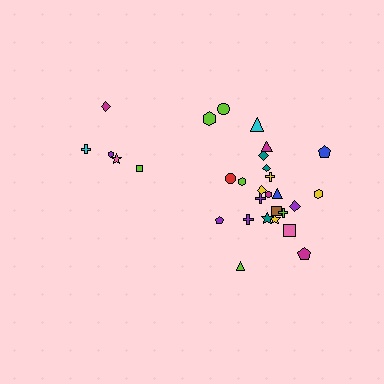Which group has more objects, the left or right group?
The right group.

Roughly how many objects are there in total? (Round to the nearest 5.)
Roughly 30 objects in total.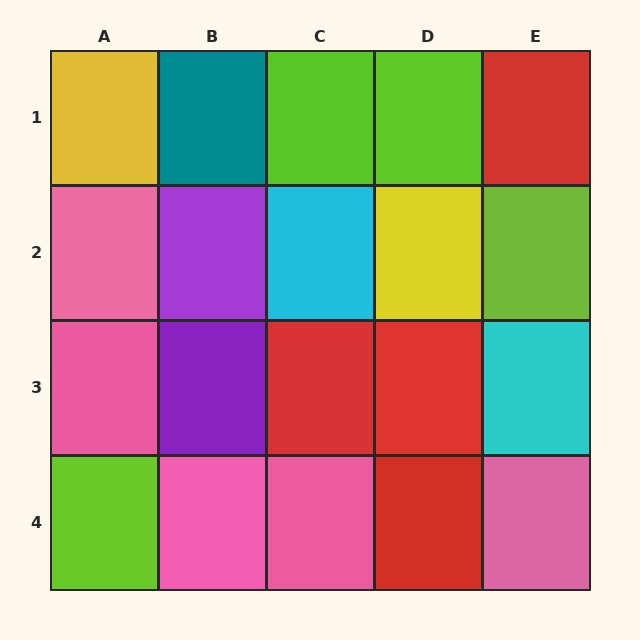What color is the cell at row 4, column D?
Red.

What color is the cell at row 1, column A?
Yellow.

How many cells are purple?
2 cells are purple.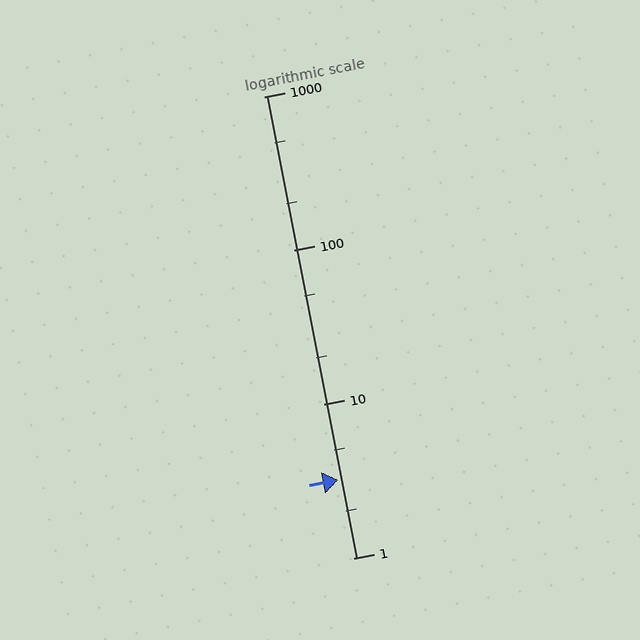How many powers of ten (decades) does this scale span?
The scale spans 3 decades, from 1 to 1000.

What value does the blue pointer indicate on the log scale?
The pointer indicates approximately 3.2.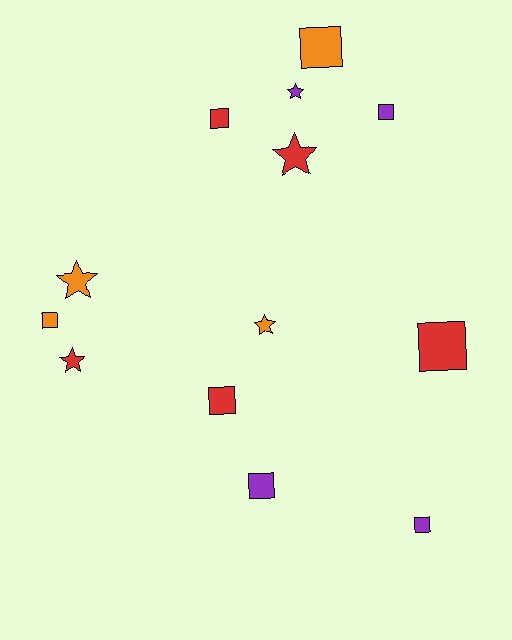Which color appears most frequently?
Red, with 5 objects.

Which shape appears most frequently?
Square, with 8 objects.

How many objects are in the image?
There are 13 objects.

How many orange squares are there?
There are 2 orange squares.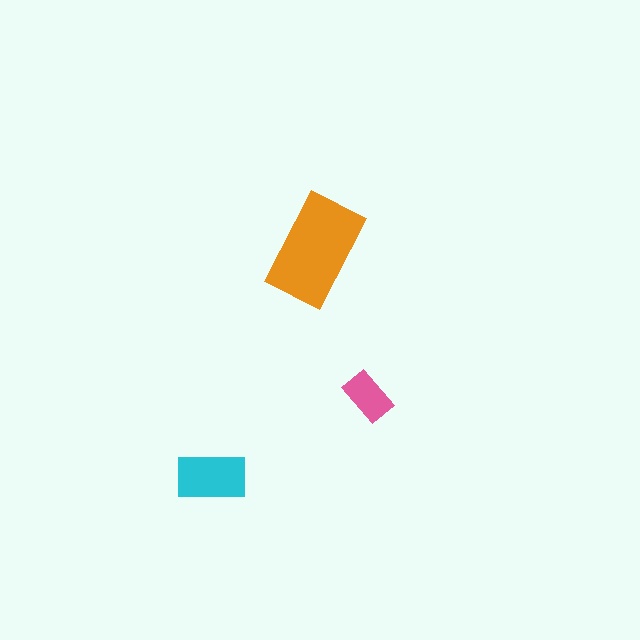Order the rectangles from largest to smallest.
the orange one, the cyan one, the pink one.